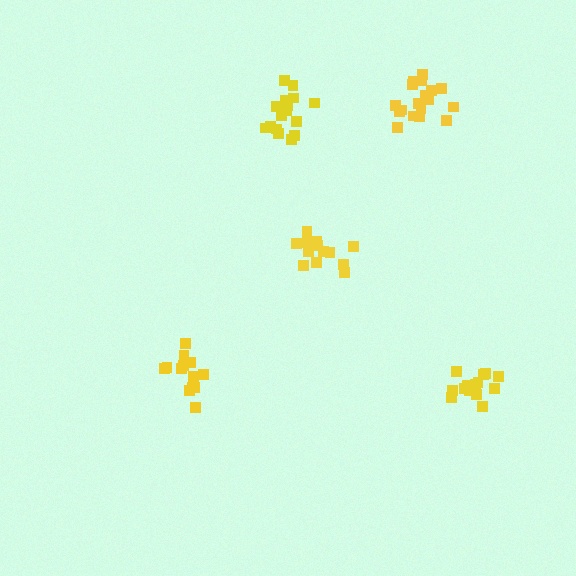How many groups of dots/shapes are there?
There are 5 groups.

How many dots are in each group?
Group 1: 17 dots, Group 2: 13 dots, Group 3: 14 dots, Group 4: 13 dots, Group 5: 18 dots (75 total).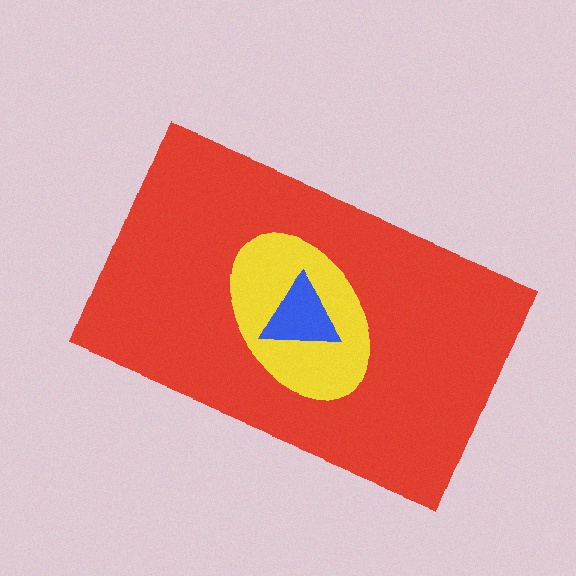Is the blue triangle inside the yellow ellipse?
Yes.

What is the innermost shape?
The blue triangle.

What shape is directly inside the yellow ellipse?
The blue triangle.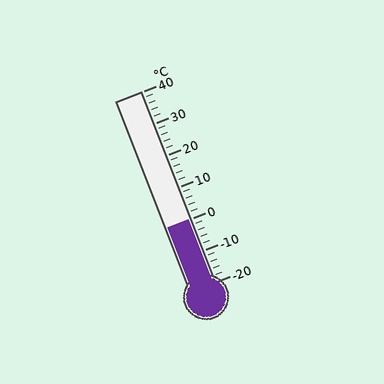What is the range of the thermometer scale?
The thermometer scale ranges from -20°C to 40°C.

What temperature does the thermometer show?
The thermometer shows approximately 0°C.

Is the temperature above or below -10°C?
The temperature is above -10°C.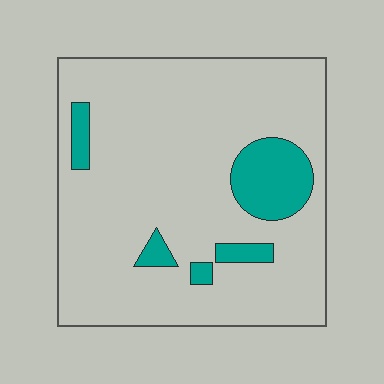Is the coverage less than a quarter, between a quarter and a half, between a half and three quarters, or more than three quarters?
Less than a quarter.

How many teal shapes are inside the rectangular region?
5.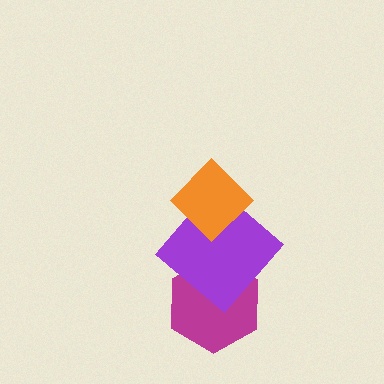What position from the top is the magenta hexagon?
The magenta hexagon is 3rd from the top.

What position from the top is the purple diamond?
The purple diamond is 2nd from the top.